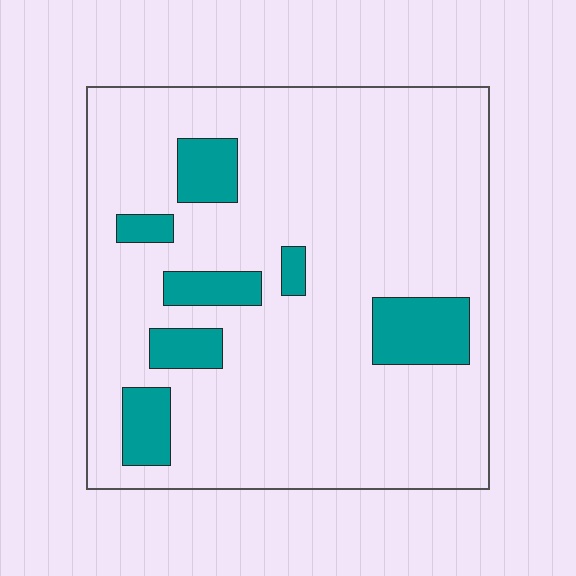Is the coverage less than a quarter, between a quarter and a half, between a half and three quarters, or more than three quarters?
Less than a quarter.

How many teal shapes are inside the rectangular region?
7.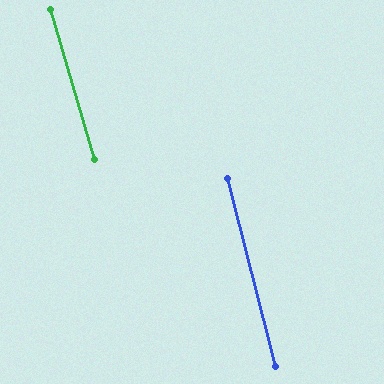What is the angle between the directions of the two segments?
Approximately 2 degrees.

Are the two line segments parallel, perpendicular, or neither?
Parallel — their directions differ by only 2.0°.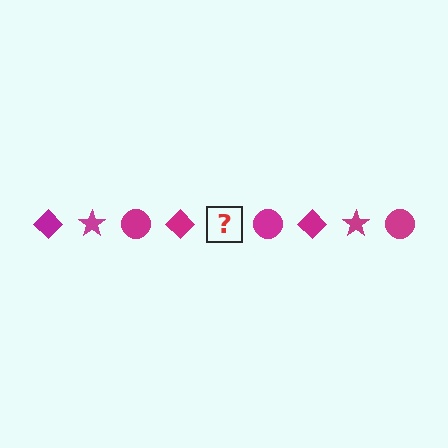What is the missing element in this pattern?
The missing element is a magenta star.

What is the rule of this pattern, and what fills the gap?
The rule is that the pattern cycles through diamond, star, circle shapes in magenta. The gap should be filled with a magenta star.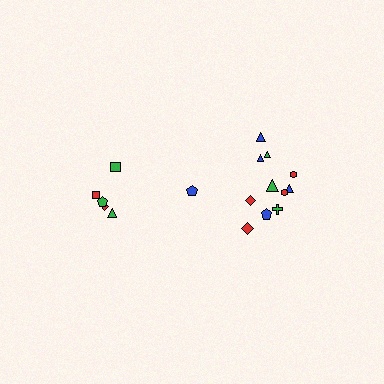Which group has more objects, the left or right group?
The right group.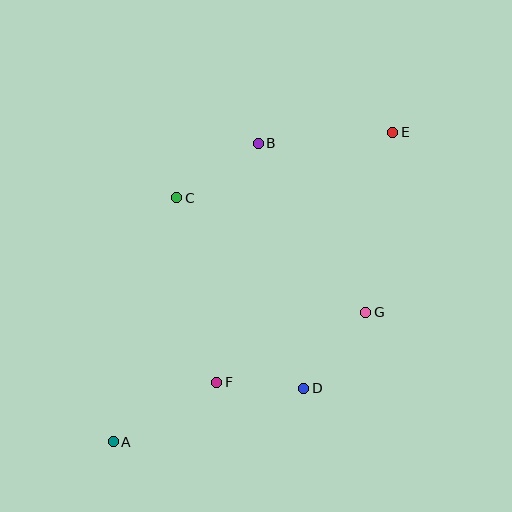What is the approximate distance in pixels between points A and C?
The distance between A and C is approximately 252 pixels.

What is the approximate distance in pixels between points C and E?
The distance between C and E is approximately 226 pixels.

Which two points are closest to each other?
Points D and F are closest to each other.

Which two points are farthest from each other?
Points A and E are farthest from each other.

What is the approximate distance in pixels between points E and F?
The distance between E and F is approximately 306 pixels.